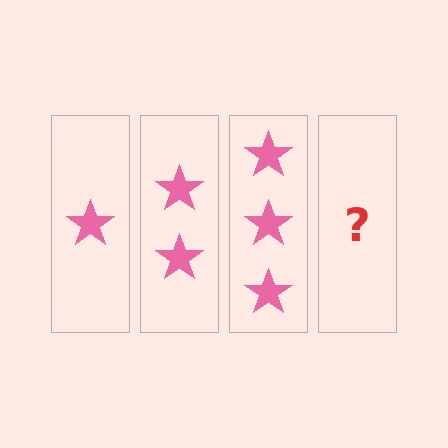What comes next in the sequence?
The next element should be 4 stars.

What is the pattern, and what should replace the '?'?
The pattern is that each step adds one more star. The '?' should be 4 stars.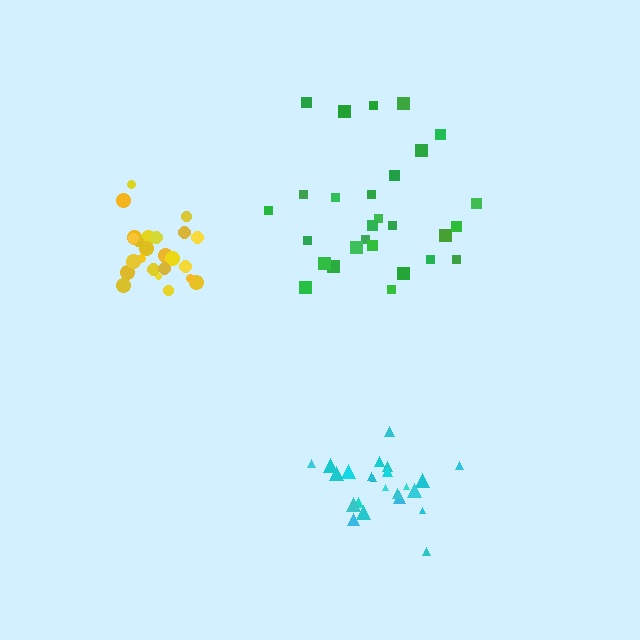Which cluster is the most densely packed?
Yellow.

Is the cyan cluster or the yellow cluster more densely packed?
Yellow.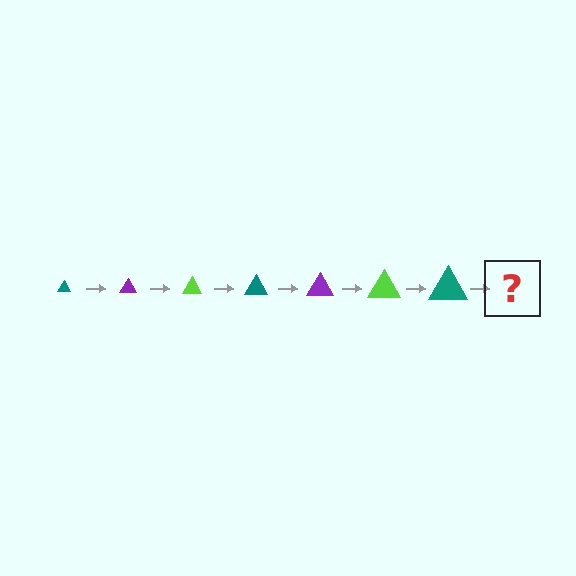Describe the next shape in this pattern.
It should be a purple triangle, larger than the previous one.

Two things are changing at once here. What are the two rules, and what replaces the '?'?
The two rules are that the triangle grows larger each step and the color cycles through teal, purple, and lime. The '?' should be a purple triangle, larger than the previous one.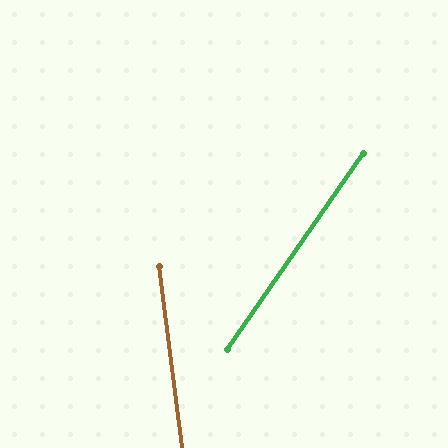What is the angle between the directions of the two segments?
Approximately 42 degrees.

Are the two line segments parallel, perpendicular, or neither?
Neither parallel nor perpendicular — they differ by about 42°.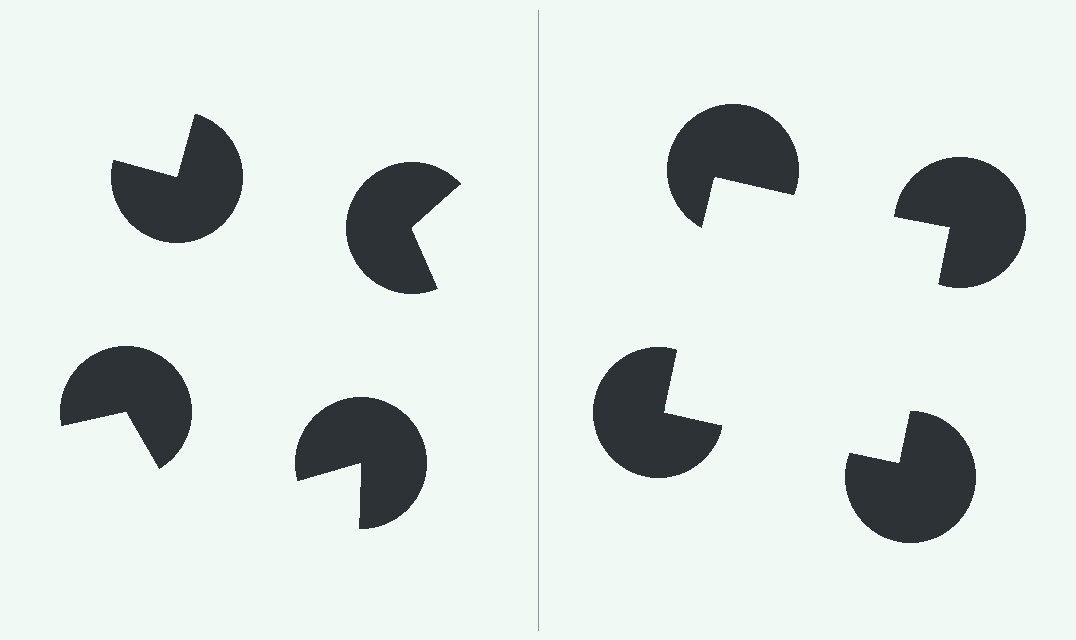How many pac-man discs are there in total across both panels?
8 — 4 on each side.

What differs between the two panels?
The pac-man discs are positioned identically on both sides; only the wedge orientations differ. On the right they align to a square; on the left they are misaligned.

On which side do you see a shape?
An illusory square appears on the right side. On the left side the wedge cuts are rotated, so no coherent shape forms.